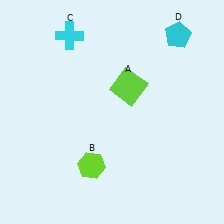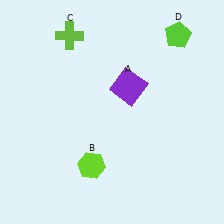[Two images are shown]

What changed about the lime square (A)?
In Image 1, A is lime. In Image 2, it changed to purple.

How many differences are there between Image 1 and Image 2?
There are 3 differences between the two images.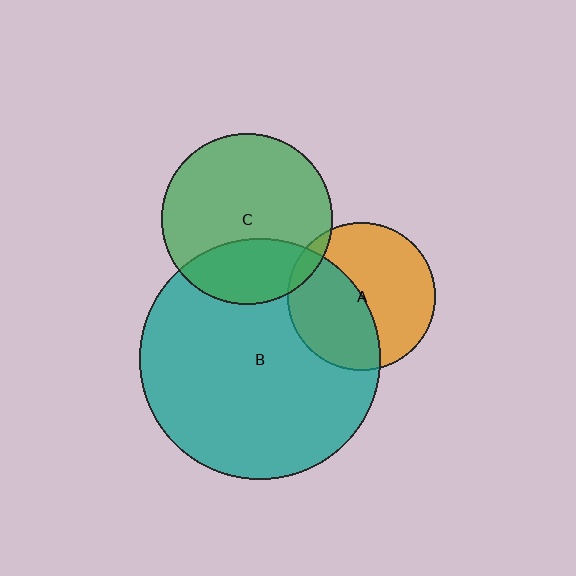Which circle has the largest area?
Circle B (teal).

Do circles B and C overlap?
Yes.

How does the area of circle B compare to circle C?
Approximately 2.0 times.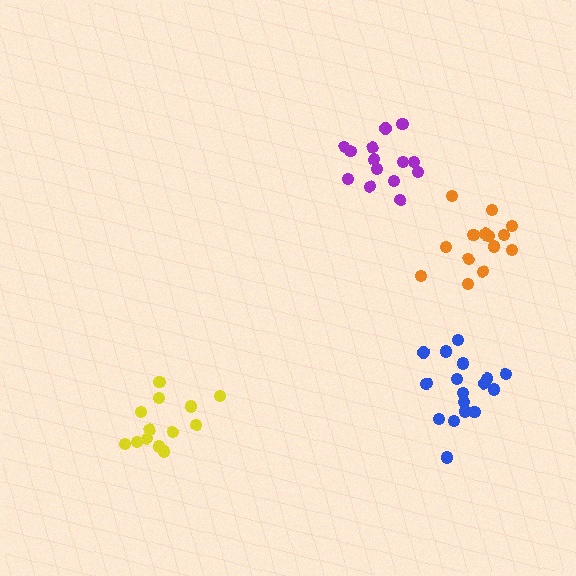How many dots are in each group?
Group 1: 14 dots, Group 2: 13 dots, Group 3: 17 dots, Group 4: 14 dots (58 total).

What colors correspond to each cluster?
The clusters are colored: purple, yellow, blue, orange.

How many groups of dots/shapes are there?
There are 4 groups.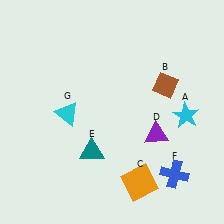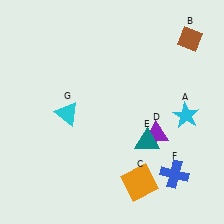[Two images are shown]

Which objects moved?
The objects that moved are: the brown diamond (B), the teal triangle (E).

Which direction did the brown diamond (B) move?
The brown diamond (B) moved up.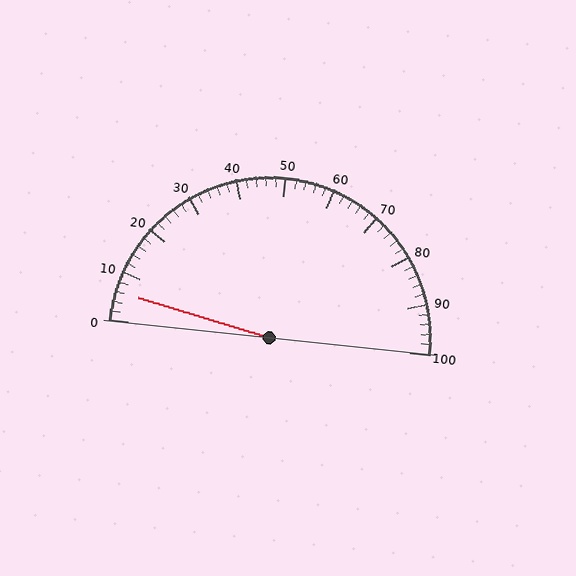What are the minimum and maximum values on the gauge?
The gauge ranges from 0 to 100.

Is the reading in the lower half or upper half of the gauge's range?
The reading is in the lower half of the range (0 to 100).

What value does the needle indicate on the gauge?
The needle indicates approximately 6.